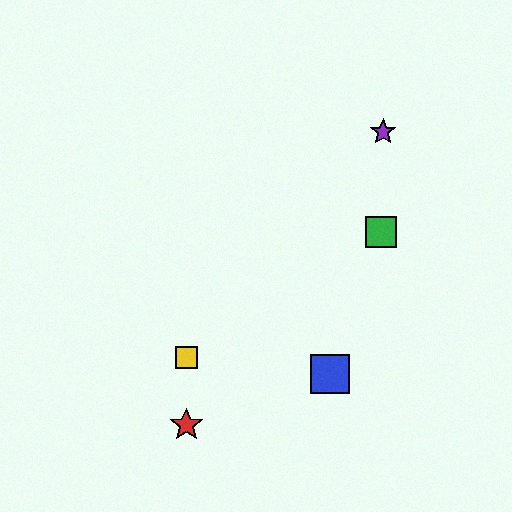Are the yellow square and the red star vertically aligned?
Yes, both are at x≈186.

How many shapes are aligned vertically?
2 shapes (the red star, the yellow square) are aligned vertically.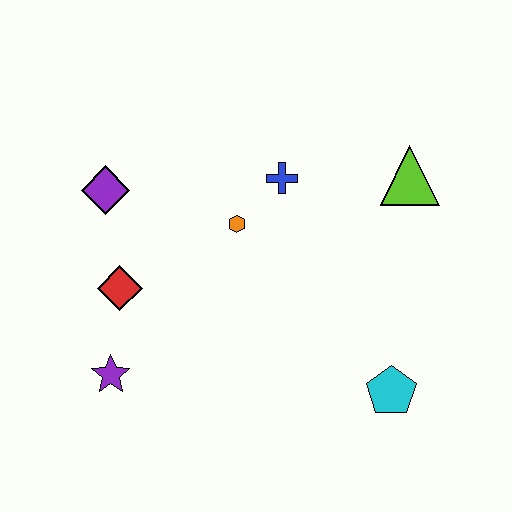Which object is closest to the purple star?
The red diamond is closest to the purple star.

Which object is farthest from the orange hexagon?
The cyan pentagon is farthest from the orange hexagon.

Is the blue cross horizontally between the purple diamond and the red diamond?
No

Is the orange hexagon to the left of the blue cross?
Yes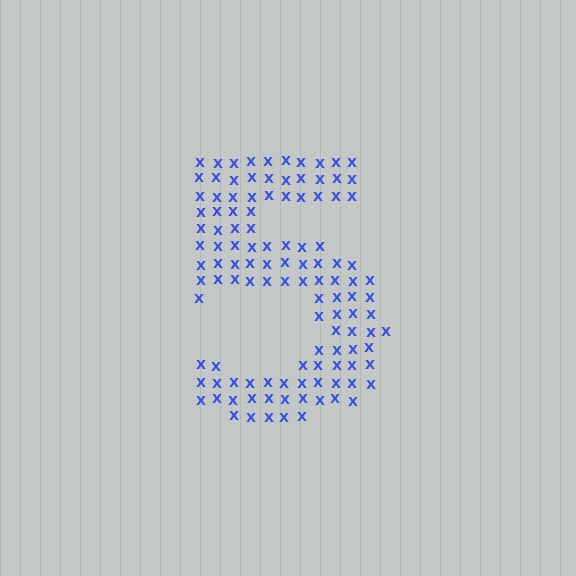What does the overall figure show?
The overall figure shows the digit 5.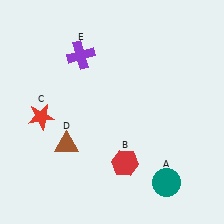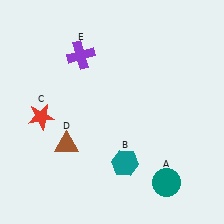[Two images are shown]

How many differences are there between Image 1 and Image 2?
There is 1 difference between the two images.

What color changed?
The hexagon (B) changed from red in Image 1 to teal in Image 2.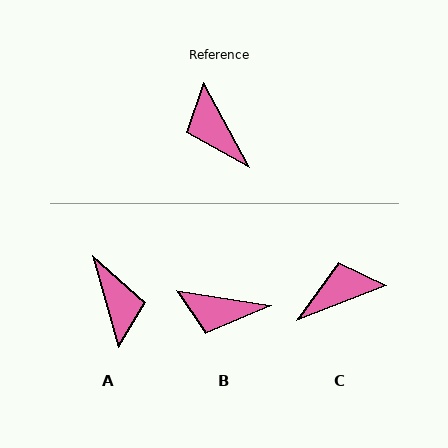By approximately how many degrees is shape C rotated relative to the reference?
Approximately 97 degrees clockwise.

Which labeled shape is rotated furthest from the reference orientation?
A, about 167 degrees away.